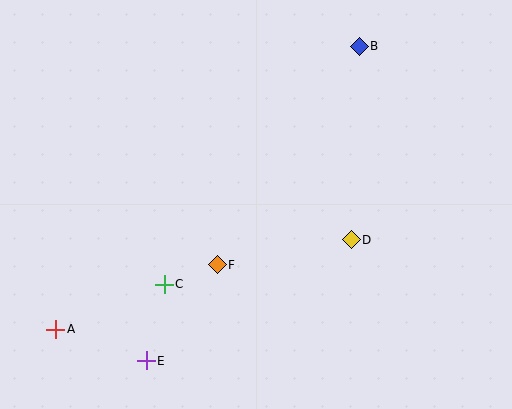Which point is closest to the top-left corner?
Point C is closest to the top-left corner.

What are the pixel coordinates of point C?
Point C is at (164, 284).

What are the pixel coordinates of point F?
Point F is at (217, 265).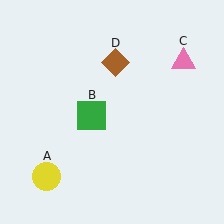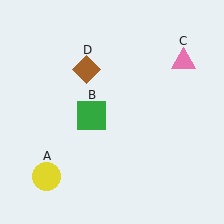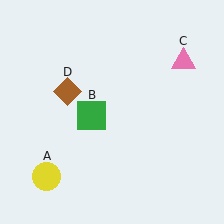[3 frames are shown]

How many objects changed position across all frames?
1 object changed position: brown diamond (object D).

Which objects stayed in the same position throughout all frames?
Yellow circle (object A) and green square (object B) and pink triangle (object C) remained stationary.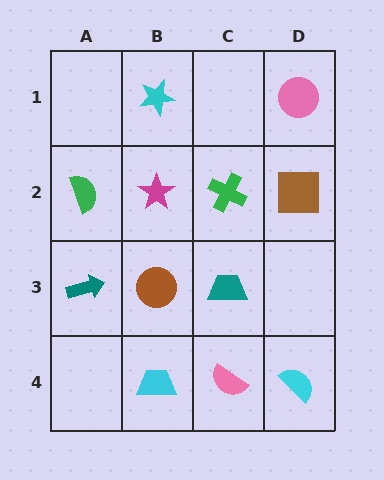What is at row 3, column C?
A teal trapezoid.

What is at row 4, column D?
A cyan semicircle.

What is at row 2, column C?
A green cross.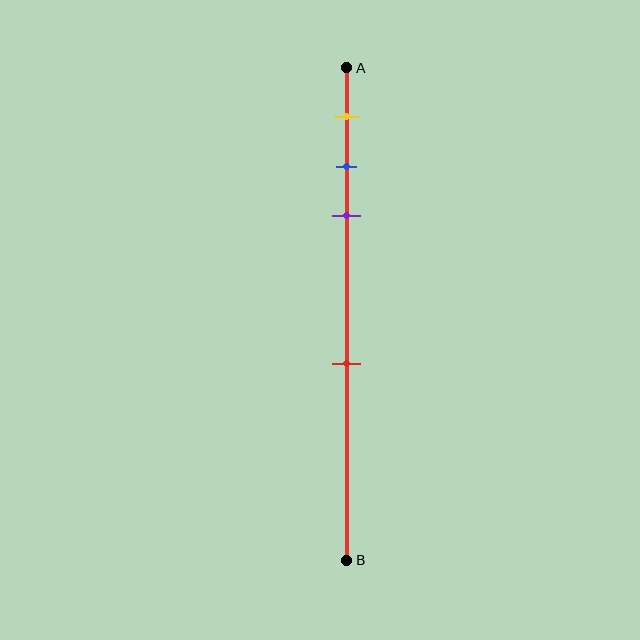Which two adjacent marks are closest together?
The blue and purple marks are the closest adjacent pair.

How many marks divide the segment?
There are 4 marks dividing the segment.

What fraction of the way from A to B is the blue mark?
The blue mark is approximately 20% (0.2) of the way from A to B.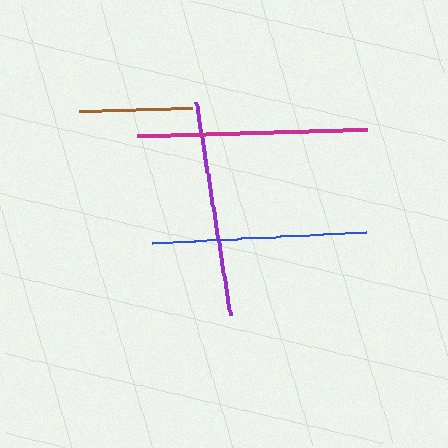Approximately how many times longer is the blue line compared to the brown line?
The blue line is approximately 1.9 times the length of the brown line.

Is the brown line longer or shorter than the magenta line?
The magenta line is longer than the brown line.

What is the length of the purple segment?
The purple segment is approximately 216 pixels long.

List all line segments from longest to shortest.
From longest to shortest: magenta, purple, blue, brown.